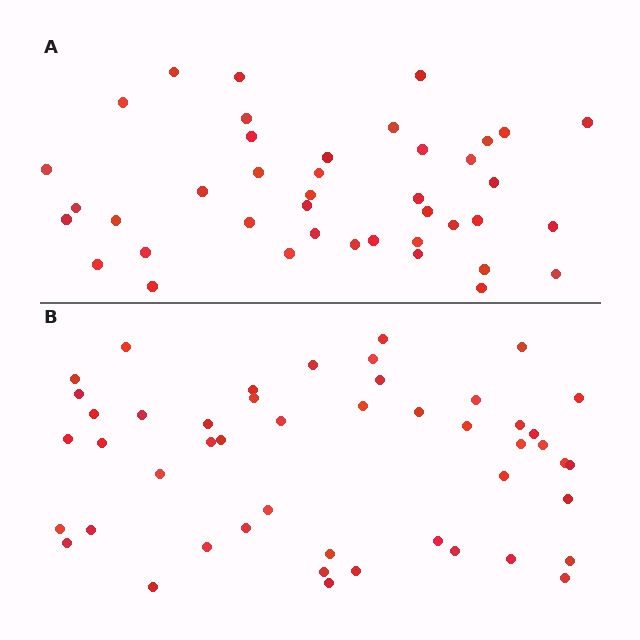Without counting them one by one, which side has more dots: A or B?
Region B (the bottom region) has more dots.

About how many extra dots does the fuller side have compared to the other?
Region B has roughly 8 or so more dots than region A.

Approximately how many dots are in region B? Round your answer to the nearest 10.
About 50 dots. (The exact count is 48, which rounds to 50.)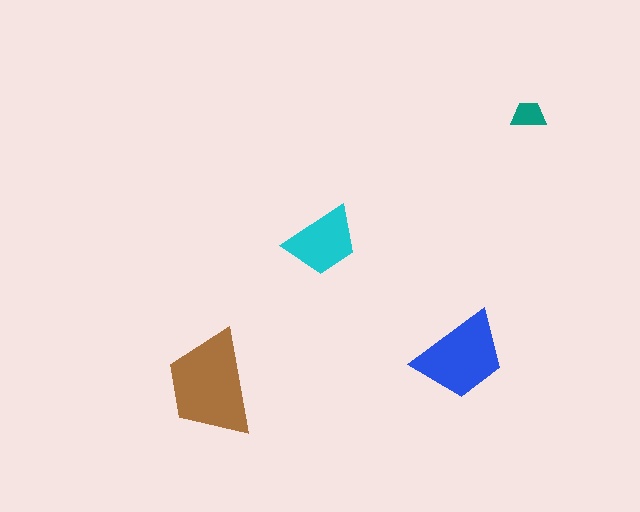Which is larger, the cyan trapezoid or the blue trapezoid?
The blue one.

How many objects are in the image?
There are 4 objects in the image.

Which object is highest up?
The teal trapezoid is topmost.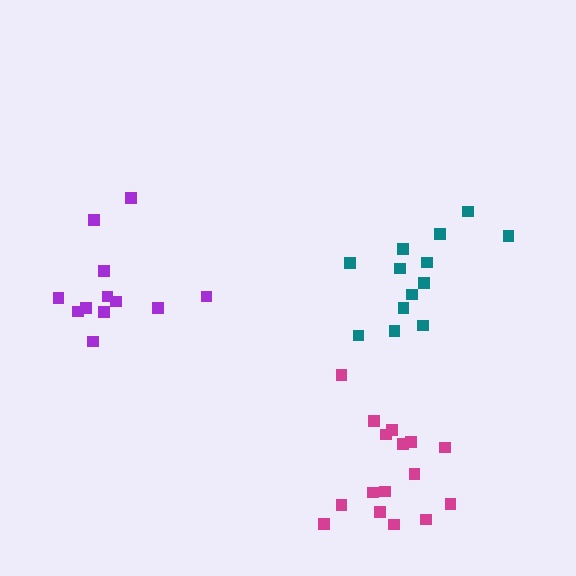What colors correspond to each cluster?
The clusters are colored: purple, teal, magenta.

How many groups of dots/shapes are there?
There are 3 groups.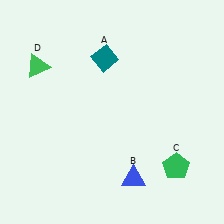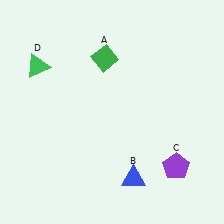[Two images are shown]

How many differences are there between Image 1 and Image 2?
There are 2 differences between the two images.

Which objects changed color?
A changed from teal to green. C changed from green to purple.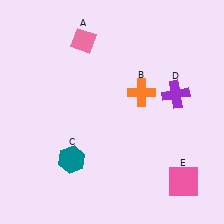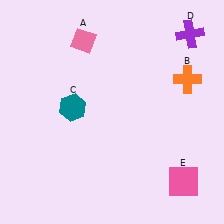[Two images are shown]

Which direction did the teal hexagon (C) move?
The teal hexagon (C) moved up.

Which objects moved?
The objects that moved are: the orange cross (B), the teal hexagon (C), the purple cross (D).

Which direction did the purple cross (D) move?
The purple cross (D) moved up.